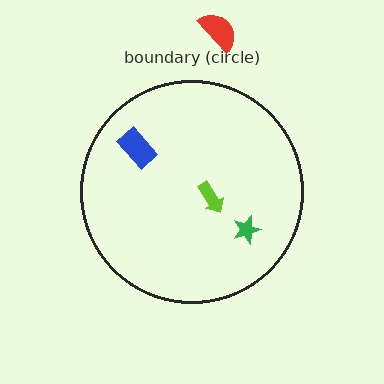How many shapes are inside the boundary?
3 inside, 1 outside.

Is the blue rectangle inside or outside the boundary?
Inside.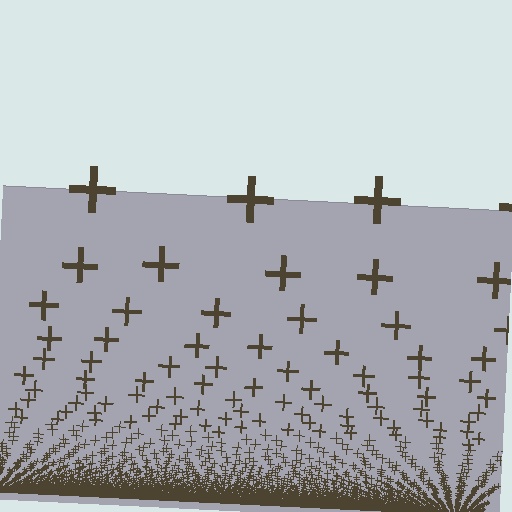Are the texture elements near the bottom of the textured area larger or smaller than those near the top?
Smaller. The gradient is inverted — elements near the bottom are smaller and denser.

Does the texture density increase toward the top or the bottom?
Density increases toward the bottom.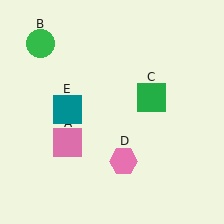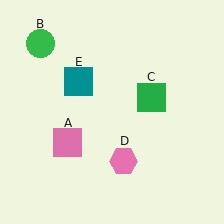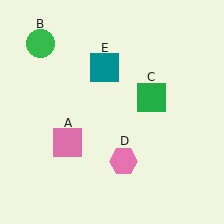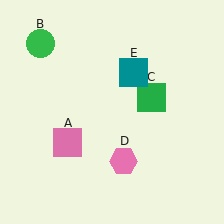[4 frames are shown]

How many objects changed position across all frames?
1 object changed position: teal square (object E).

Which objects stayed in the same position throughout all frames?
Pink square (object A) and green circle (object B) and green square (object C) and pink hexagon (object D) remained stationary.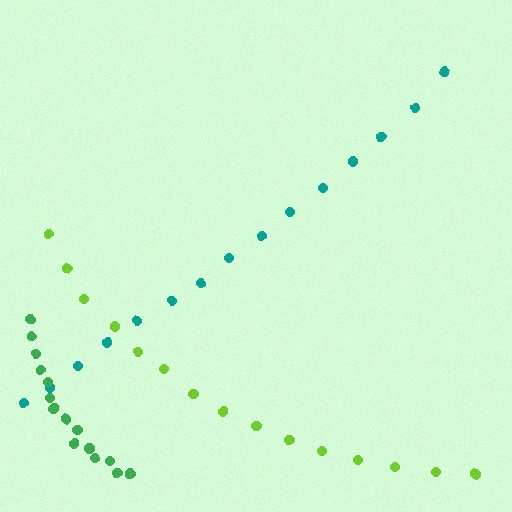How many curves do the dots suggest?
There are 3 distinct paths.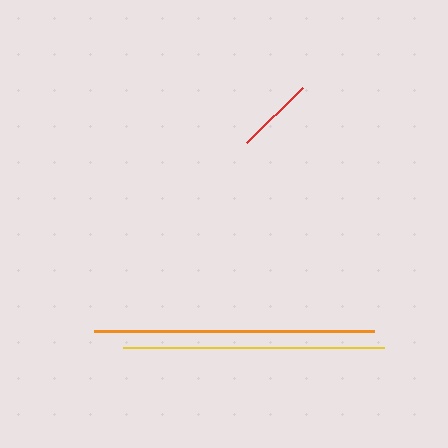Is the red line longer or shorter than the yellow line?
The yellow line is longer than the red line.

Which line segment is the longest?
The orange line is the longest at approximately 280 pixels.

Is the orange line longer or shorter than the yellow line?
The orange line is longer than the yellow line.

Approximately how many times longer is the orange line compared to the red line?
The orange line is approximately 3.6 times the length of the red line.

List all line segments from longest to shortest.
From longest to shortest: orange, yellow, red.